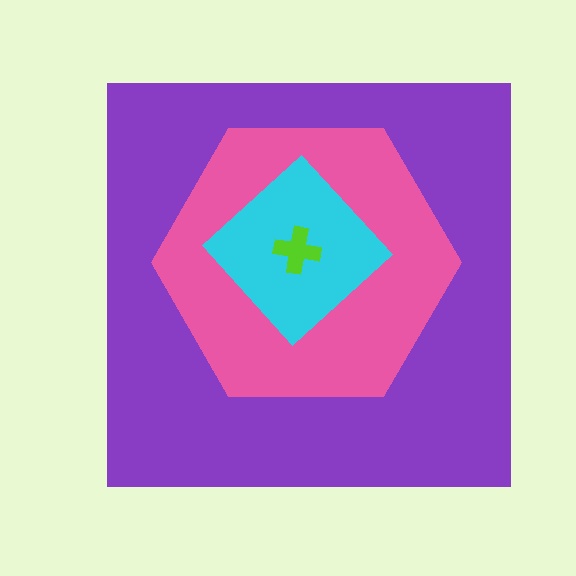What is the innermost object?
The lime cross.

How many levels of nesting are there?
4.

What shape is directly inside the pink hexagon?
The cyan diamond.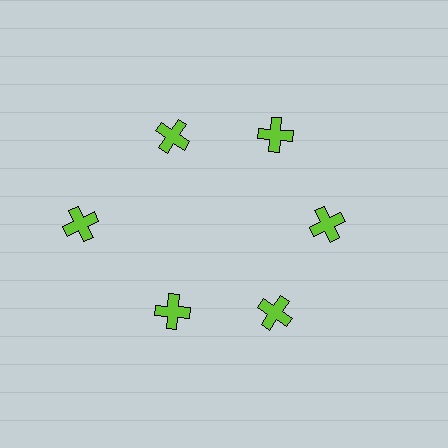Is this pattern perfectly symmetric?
No. The 6 lime crosses are arranged in a ring, but one element near the 9 o'clock position is pushed outward from the center, breaking the 6-fold rotational symmetry.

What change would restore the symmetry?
The symmetry would be restored by moving it inward, back onto the ring so that all 6 crosses sit at equal angles and equal distance from the center.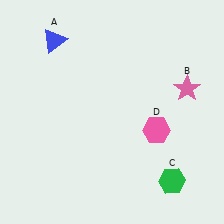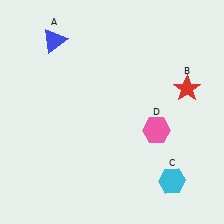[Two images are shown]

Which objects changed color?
B changed from pink to red. C changed from green to cyan.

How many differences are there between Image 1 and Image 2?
There are 2 differences between the two images.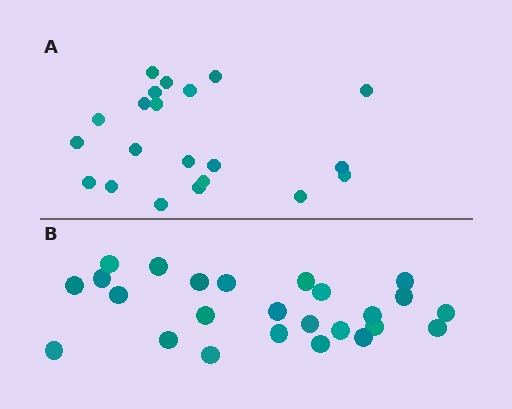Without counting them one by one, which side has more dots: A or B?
Region B (the bottom region) has more dots.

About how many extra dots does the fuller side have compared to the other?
Region B has about 4 more dots than region A.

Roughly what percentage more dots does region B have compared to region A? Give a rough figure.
About 20% more.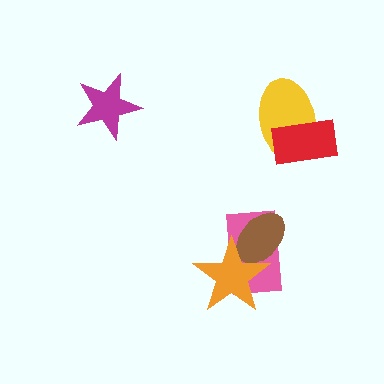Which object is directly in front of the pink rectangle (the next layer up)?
The brown ellipse is directly in front of the pink rectangle.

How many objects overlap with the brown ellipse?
2 objects overlap with the brown ellipse.